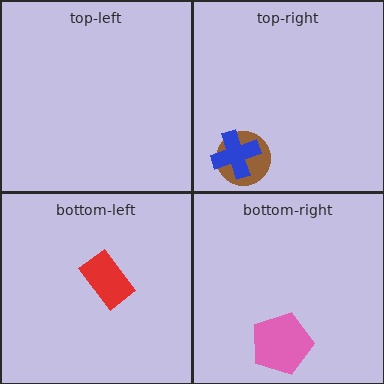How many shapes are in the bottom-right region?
1.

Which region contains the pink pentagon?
The bottom-right region.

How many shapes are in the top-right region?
2.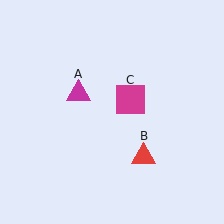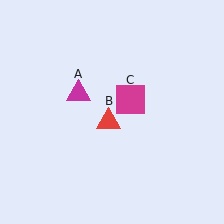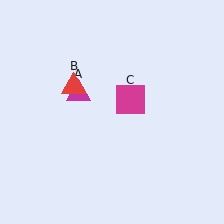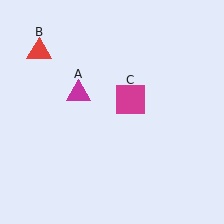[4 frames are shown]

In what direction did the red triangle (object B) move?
The red triangle (object B) moved up and to the left.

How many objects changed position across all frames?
1 object changed position: red triangle (object B).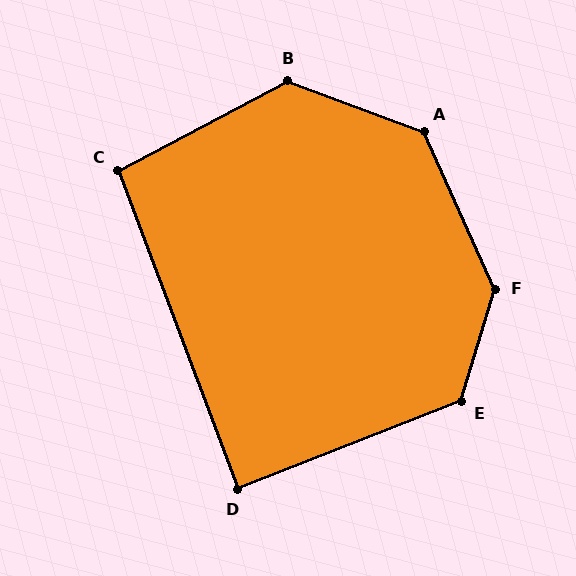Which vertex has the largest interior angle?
F, at approximately 139 degrees.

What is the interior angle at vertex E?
Approximately 128 degrees (obtuse).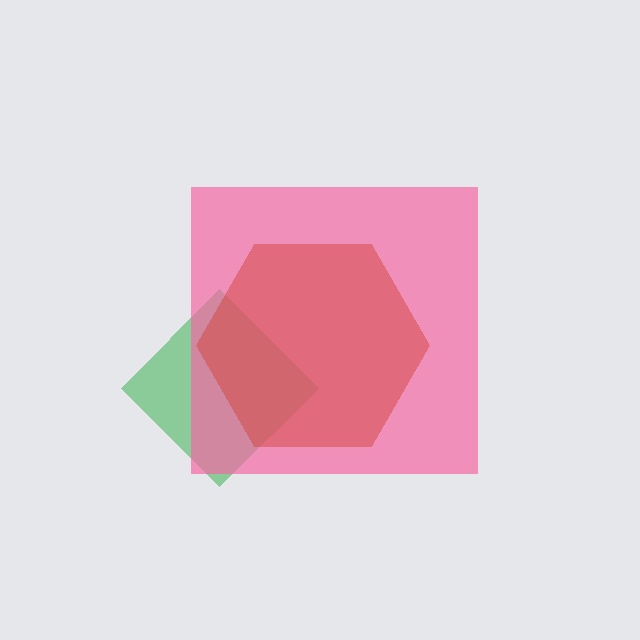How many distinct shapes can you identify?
There are 3 distinct shapes: a green diamond, a pink square, a red hexagon.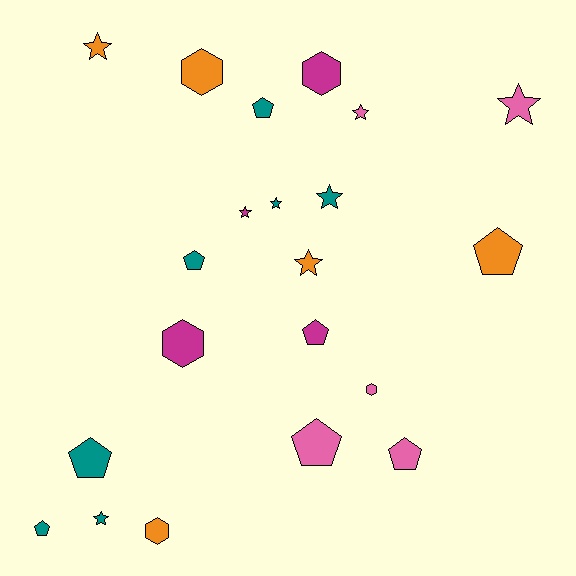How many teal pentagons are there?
There are 4 teal pentagons.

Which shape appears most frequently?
Star, with 8 objects.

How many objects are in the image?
There are 21 objects.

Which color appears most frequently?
Teal, with 7 objects.